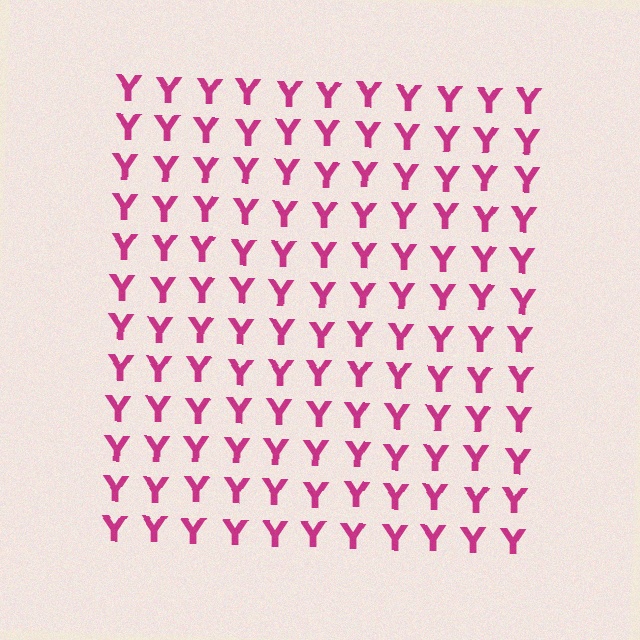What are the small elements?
The small elements are letter Y's.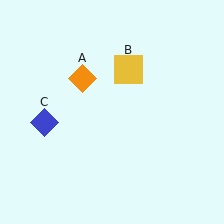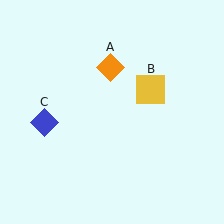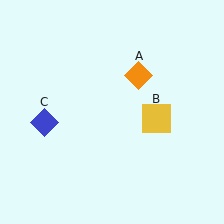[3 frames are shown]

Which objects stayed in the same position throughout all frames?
Blue diamond (object C) remained stationary.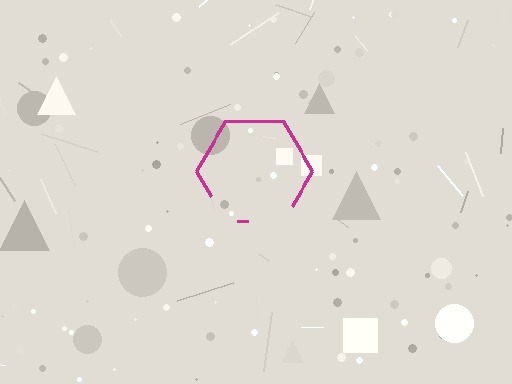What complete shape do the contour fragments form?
The contour fragments form a hexagon.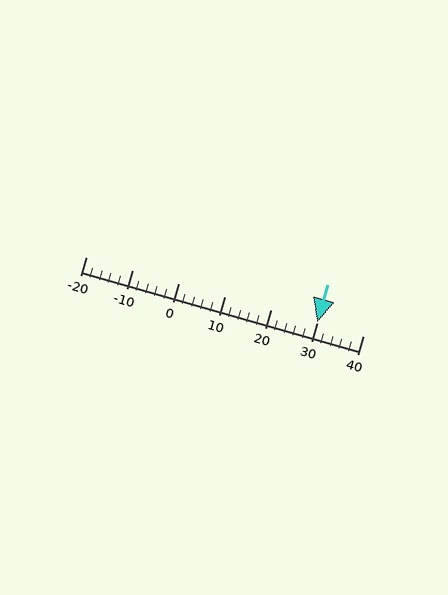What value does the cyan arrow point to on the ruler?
The cyan arrow points to approximately 30.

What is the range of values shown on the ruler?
The ruler shows values from -20 to 40.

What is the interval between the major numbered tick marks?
The major tick marks are spaced 10 units apart.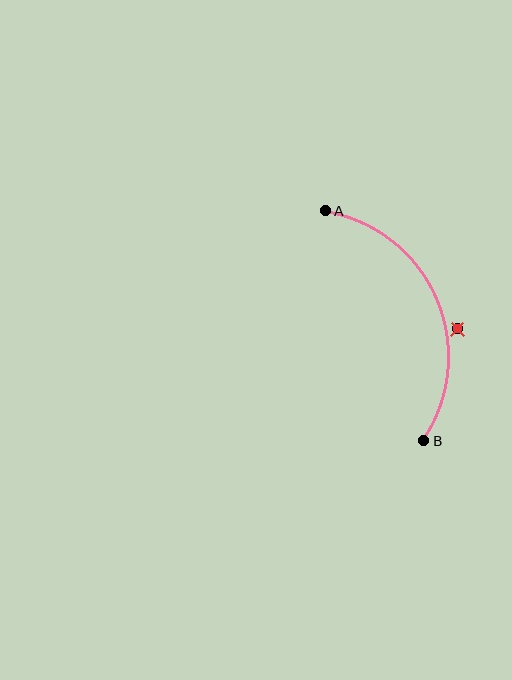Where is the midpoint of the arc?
The arc midpoint is the point on the curve farthest from the straight line joining A and B. It sits to the right of that line.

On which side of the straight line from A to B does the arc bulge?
The arc bulges to the right of the straight line connecting A and B.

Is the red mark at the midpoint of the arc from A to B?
No — the red mark does not lie on the arc at all. It sits slightly outside the curve.